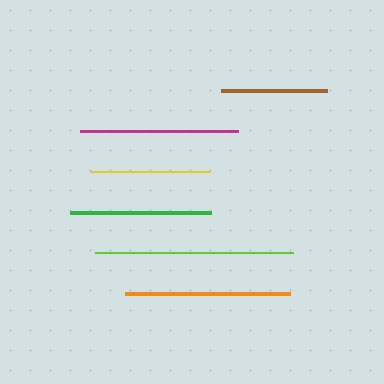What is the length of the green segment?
The green segment is approximately 141 pixels long.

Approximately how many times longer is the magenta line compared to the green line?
The magenta line is approximately 1.1 times the length of the green line.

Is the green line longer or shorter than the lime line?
The lime line is longer than the green line.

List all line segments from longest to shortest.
From longest to shortest: lime, orange, magenta, green, yellow, brown.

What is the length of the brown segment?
The brown segment is approximately 106 pixels long.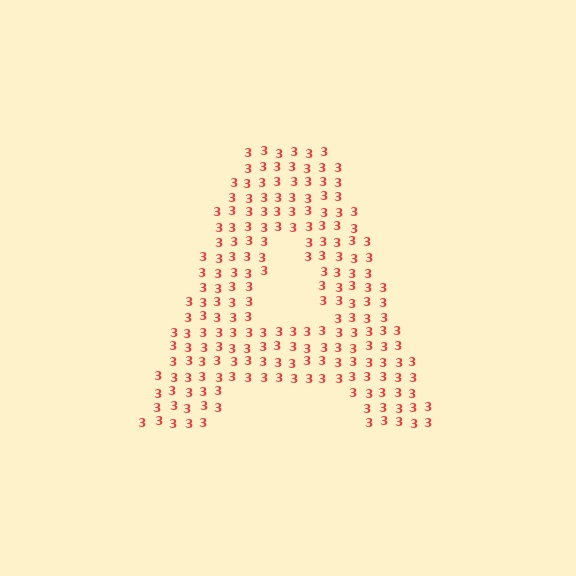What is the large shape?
The large shape is the letter A.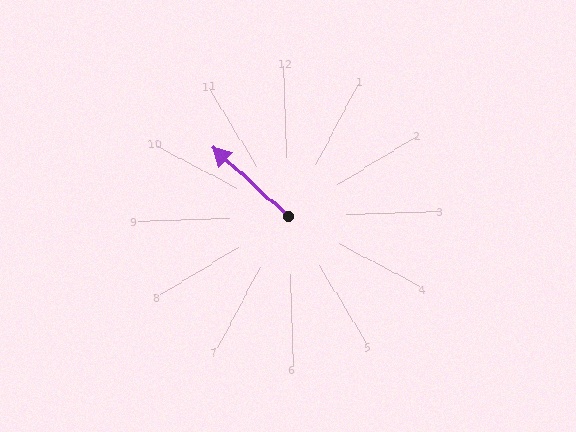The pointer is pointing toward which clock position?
Roughly 10 o'clock.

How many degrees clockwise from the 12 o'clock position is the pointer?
Approximately 314 degrees.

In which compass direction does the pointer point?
Northwest.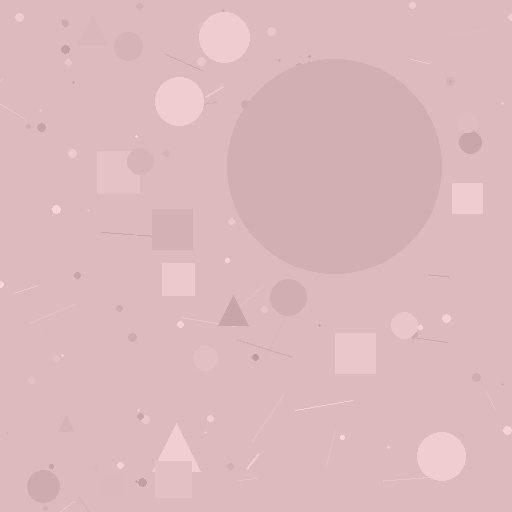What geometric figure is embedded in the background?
A circle is embedded in the background.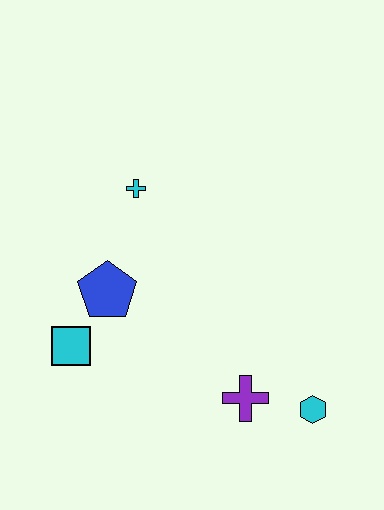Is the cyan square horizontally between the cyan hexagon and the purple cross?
No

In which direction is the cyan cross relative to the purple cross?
The cyan cross is above the purple cross.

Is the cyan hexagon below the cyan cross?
Yes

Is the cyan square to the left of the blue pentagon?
Yes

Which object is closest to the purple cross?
The cyan hexagon is closest to the purple cross.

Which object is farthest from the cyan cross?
The cyan hexagon is farthest from the cyan cross.